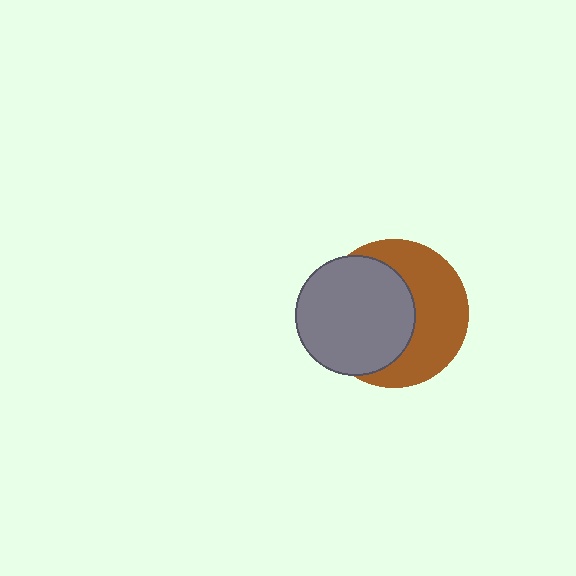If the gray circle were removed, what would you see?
You would see the complete brown circle.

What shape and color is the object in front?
The object in front is a gray circle.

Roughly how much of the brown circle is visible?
About half of it is visible (roughly 49%).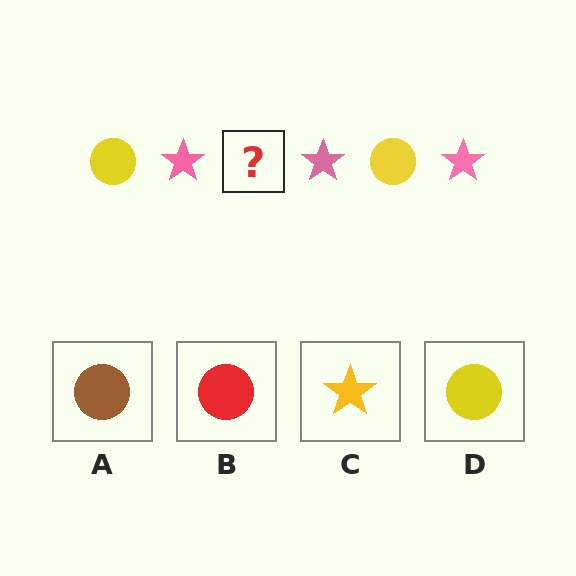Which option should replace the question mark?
Option D.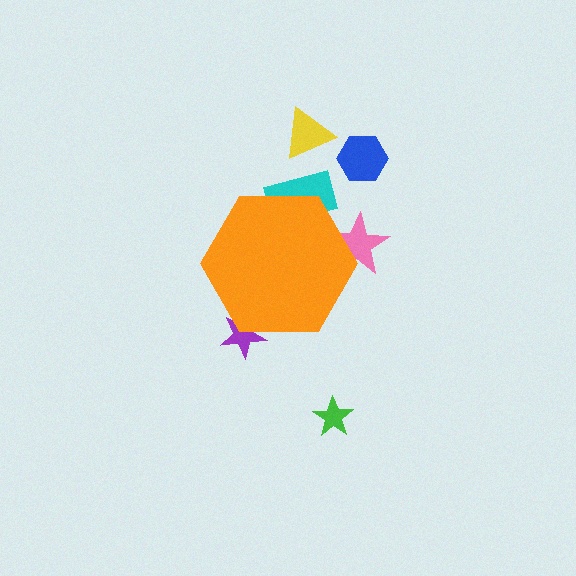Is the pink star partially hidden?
Yes, the pink star is partially hidden behind the orange hexagon.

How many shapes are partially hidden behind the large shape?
3 shapes are partially hidden.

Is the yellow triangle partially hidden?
No, the yellow triangle is fully visible.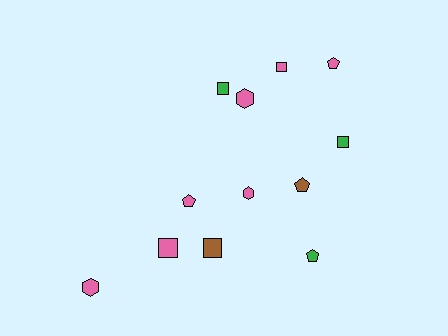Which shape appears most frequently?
Square, with 5 objects.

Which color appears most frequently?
Pink, with 7 objects.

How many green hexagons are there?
There are no green hexagons.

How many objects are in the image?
There are 12 objects.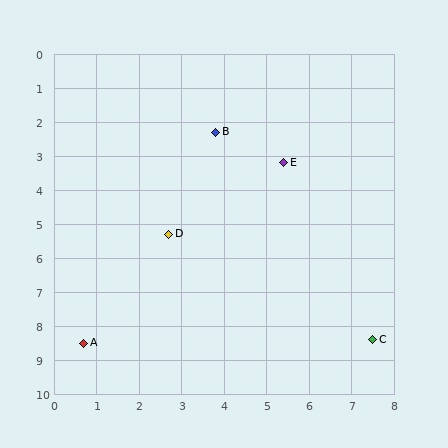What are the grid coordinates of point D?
Point D is at approximately (2.7, 5.3).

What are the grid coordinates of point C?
Point C is at approximately (7.5, 8.4).